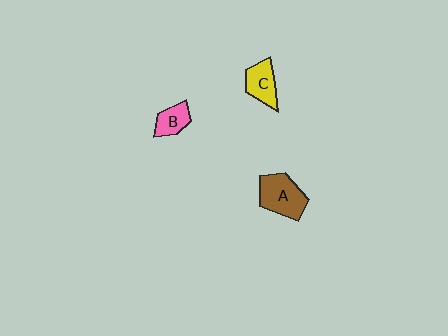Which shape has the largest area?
Shape A (brown).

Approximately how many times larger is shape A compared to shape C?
Approximately 1.4 times.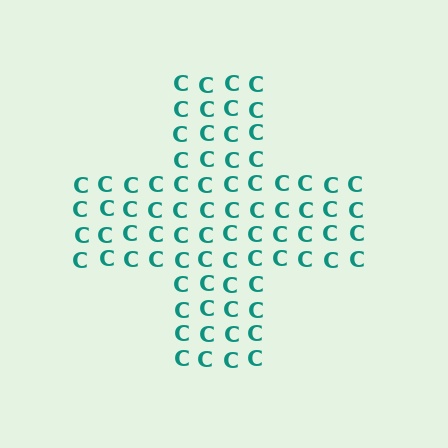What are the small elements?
The small elements are letter C's.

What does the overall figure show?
The overall figure shows a cross.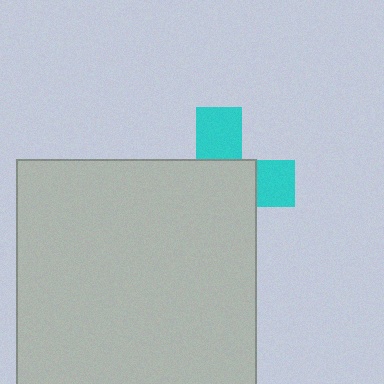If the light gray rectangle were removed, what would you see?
You would see the complete cyan cross.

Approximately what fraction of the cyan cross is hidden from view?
Roughly 65% of the cyan cross is hidden behind the light gray rectangle.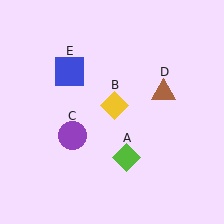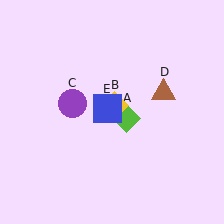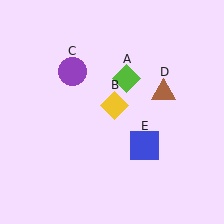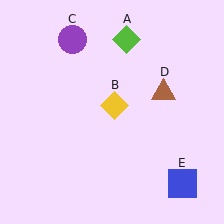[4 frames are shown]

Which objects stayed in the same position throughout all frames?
Yellow diamond (object B) and brown triangle (object D) remained stationary.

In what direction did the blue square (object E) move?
The blue square (object E) moved down and to the right.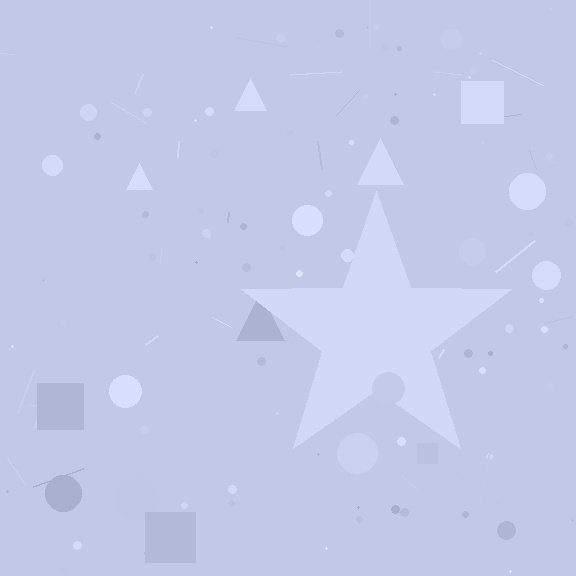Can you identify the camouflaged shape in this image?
The camouflaged shape is a star.